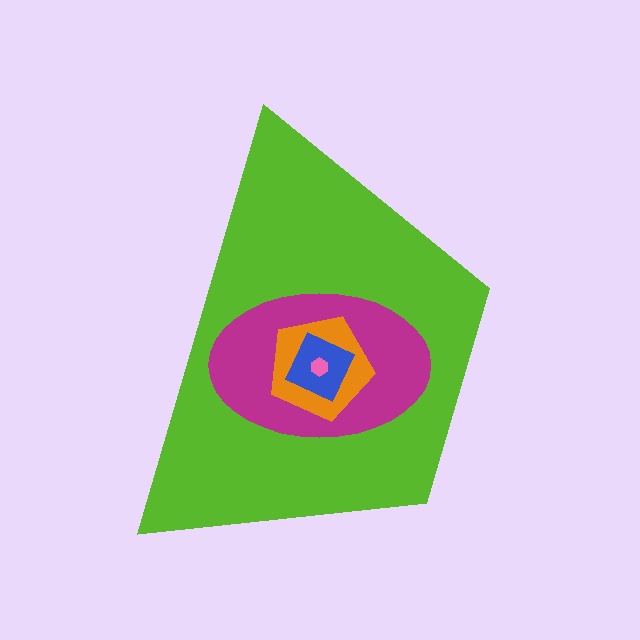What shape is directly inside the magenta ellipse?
The orange pentagon.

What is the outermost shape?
The lime trapezoid.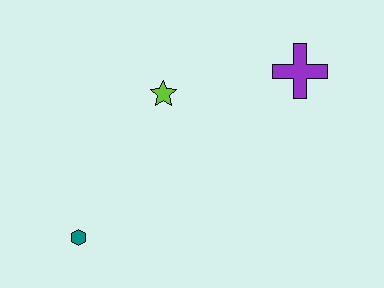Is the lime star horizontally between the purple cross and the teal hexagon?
Yes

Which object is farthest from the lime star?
The teal hexagon is farthest from the lime star.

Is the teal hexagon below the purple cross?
Yes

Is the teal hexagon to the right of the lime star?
No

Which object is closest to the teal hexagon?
The lime star is closest to the teal hexagon.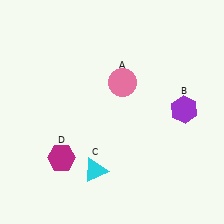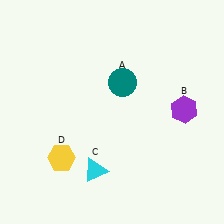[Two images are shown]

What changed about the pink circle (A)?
In Image 1, A is pink. In Image 2, it changed to teal.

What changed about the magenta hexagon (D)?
In Image 1, D is magenta. In Image 2, it changed to yellow.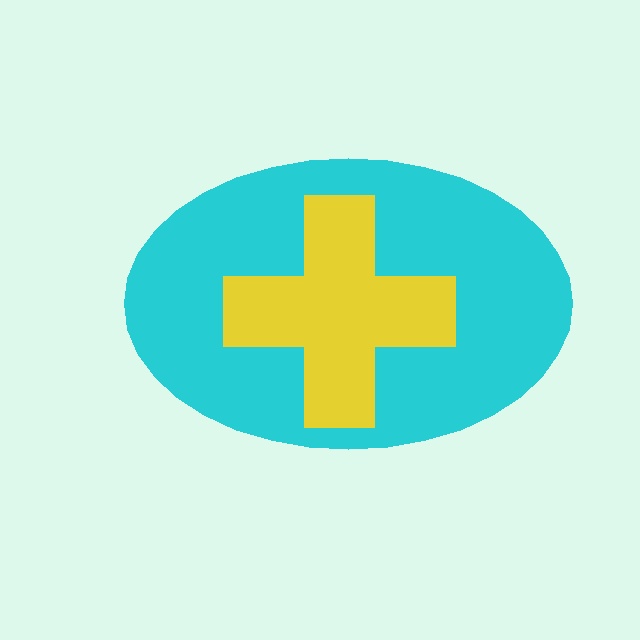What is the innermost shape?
The yellow cross.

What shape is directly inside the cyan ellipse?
The yellow cross.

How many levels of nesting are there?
2.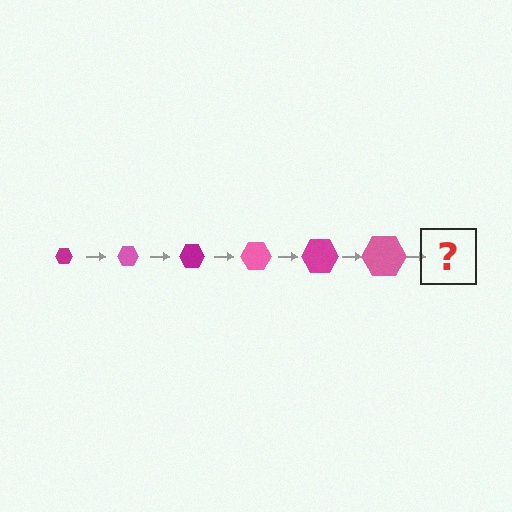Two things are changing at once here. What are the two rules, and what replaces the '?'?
The two rules are that the hexagon grows larger each step and the color cycles through magenta and pink. The '?' should be a magenta hexagon, larger than the previous one.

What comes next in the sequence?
The next element should be a magenta hexagon, larger than the previous one.